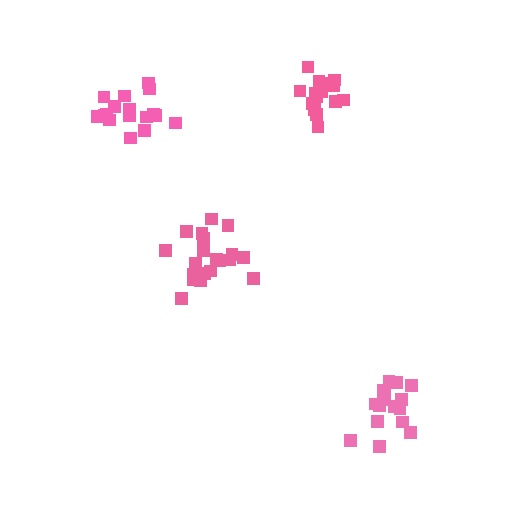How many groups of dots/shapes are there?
There are 4 groups.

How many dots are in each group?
Group 1: 18 dots, Group 2: 20 dots, Group 3: 16 dots, Group 4: 16 dots (70 total).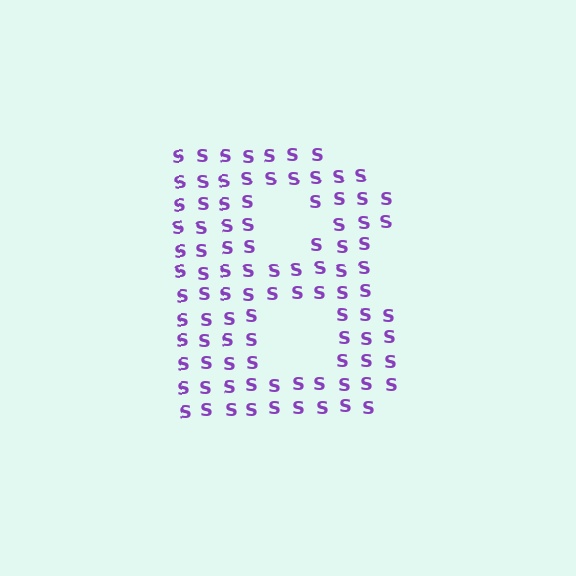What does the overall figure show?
The overall figure shows the letter B.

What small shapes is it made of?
It is made of small letter S's.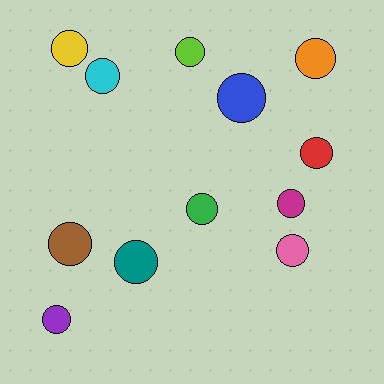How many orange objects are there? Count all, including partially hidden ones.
There is 1 orange object.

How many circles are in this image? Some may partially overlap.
There are 12 circles.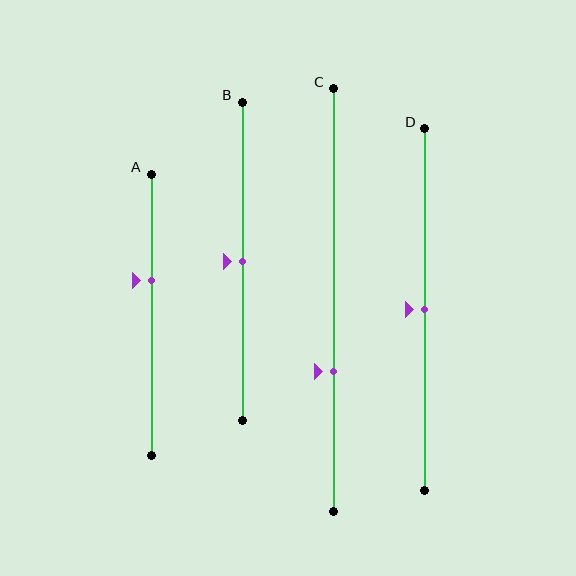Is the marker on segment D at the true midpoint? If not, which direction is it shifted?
Yes, the marker on segment D is at the true midpoint.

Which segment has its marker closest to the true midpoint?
Segment B has its marker closest to the true midpoint.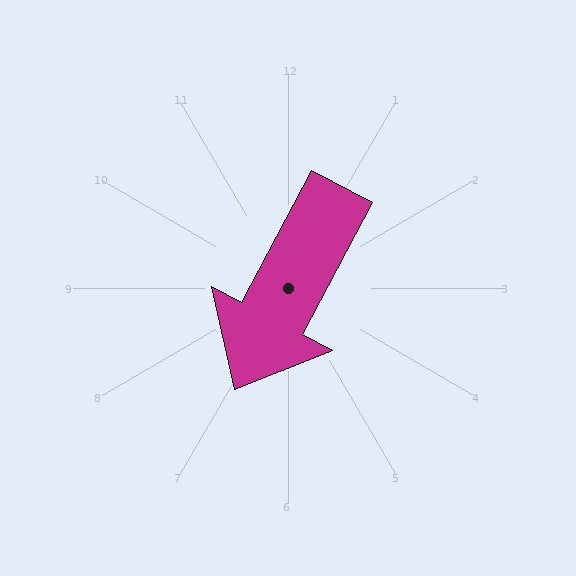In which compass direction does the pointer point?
Southwest.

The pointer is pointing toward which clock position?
Roughly 7 o'clock.